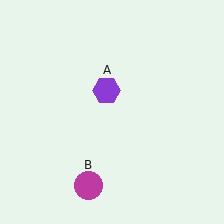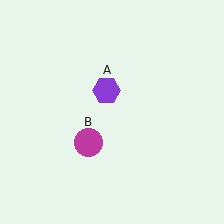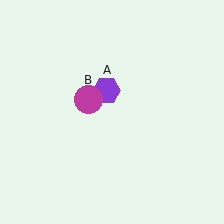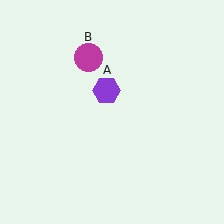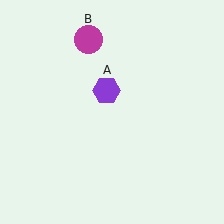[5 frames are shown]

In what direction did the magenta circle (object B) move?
The magenta circle (object B) moved up.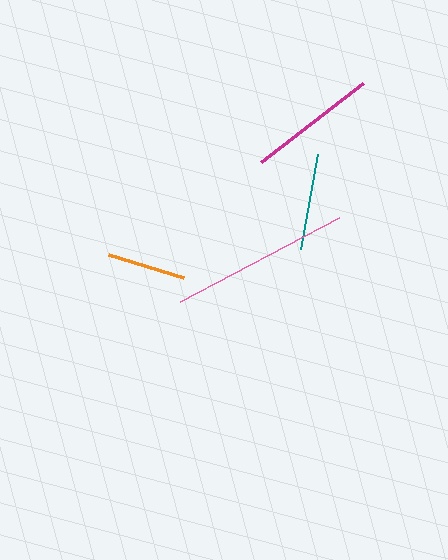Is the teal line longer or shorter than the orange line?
The teal line is longer than the orange line.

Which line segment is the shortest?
The orange line is the shortest at approximately 79 pixels.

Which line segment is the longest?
The pink line is the longest at approximately 181 pixels.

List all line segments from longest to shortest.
From longest to shortest: pink, magenta, teal, orange.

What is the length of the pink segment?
The pink segment is approximately 181 pixels long.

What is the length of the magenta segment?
The magenta segment is approximately 129 pixels long.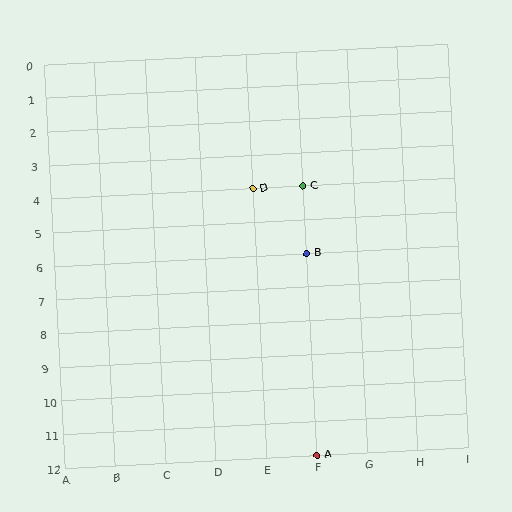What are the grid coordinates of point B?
Point B is at grid coordinates (F, 6).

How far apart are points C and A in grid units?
Points C and A are 8 rows apart.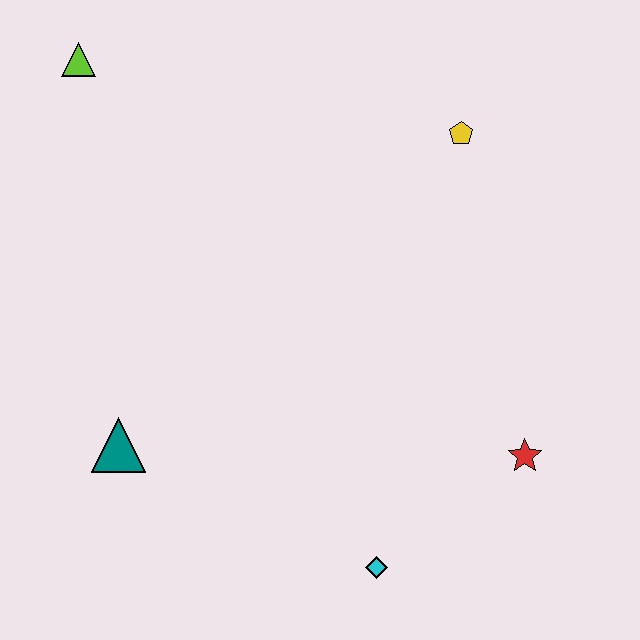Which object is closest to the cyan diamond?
The red star is closest to the cyan diamond.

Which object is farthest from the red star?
The lime triangle is farthest from the red star.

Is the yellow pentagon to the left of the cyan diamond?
No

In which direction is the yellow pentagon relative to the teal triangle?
The yellow pentagon is to the right of the teal triangle.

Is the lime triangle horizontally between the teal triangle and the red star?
No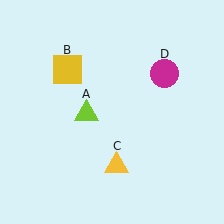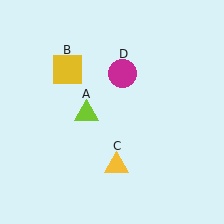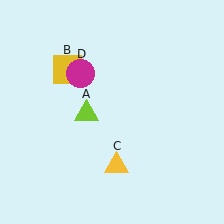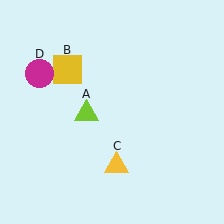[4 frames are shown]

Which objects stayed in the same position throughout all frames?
Lime triangle (object A) and yellow square (object B) and yellow triangle (object C) remained stationary.